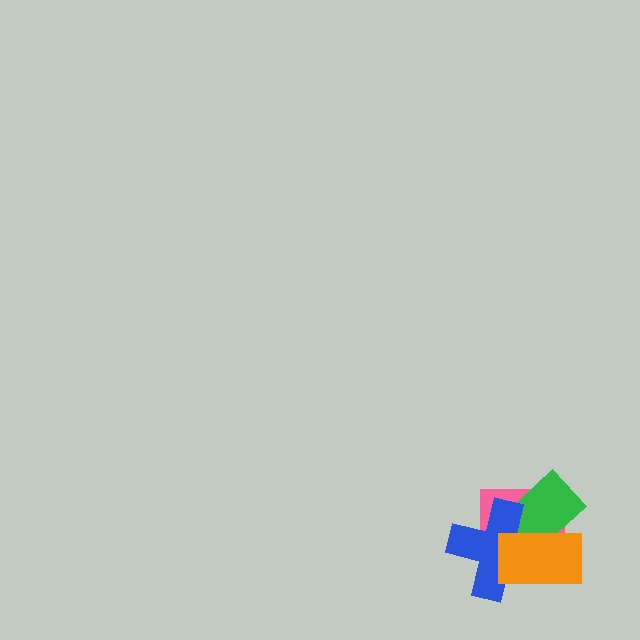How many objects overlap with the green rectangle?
3 objects overlap with the green rectangle.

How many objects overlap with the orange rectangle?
3 objects overlap with the orange rectangle.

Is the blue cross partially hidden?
Yes, it is partially covered by another shape.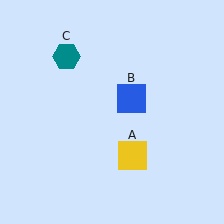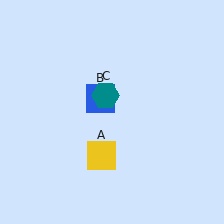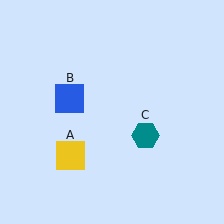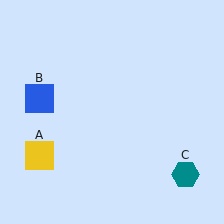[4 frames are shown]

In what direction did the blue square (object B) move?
The blue square (object B) moved left.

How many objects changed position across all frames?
3 objects changed position: yellow square (object A), blue square (object B), teal hexagon (object C).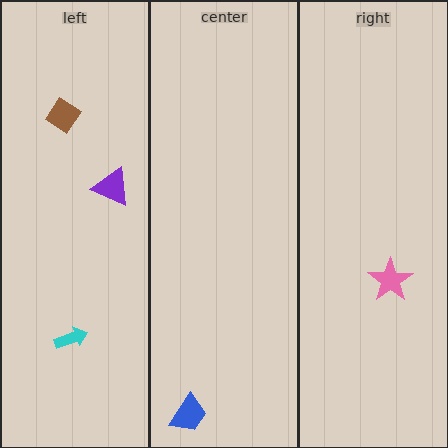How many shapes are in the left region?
3.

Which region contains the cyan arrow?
The left region.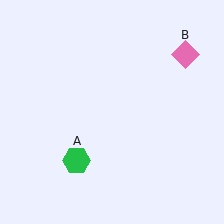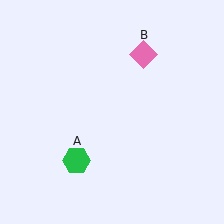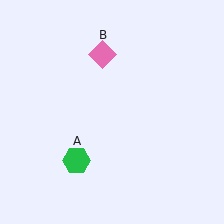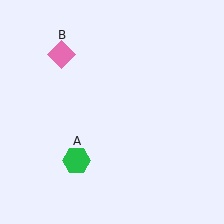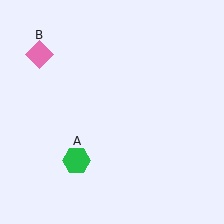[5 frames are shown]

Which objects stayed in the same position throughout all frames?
Green hexagon (object A) remained stationary.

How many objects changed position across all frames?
1 object changed position: pink diamond (object B).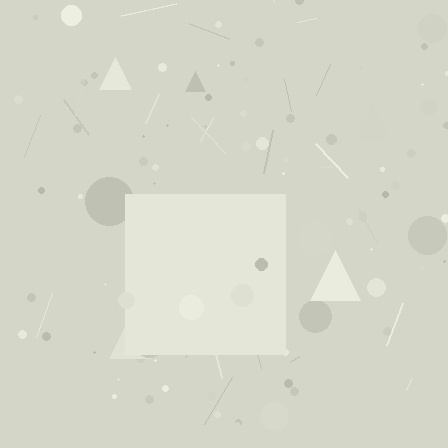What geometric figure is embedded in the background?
A square is embedded in the background.